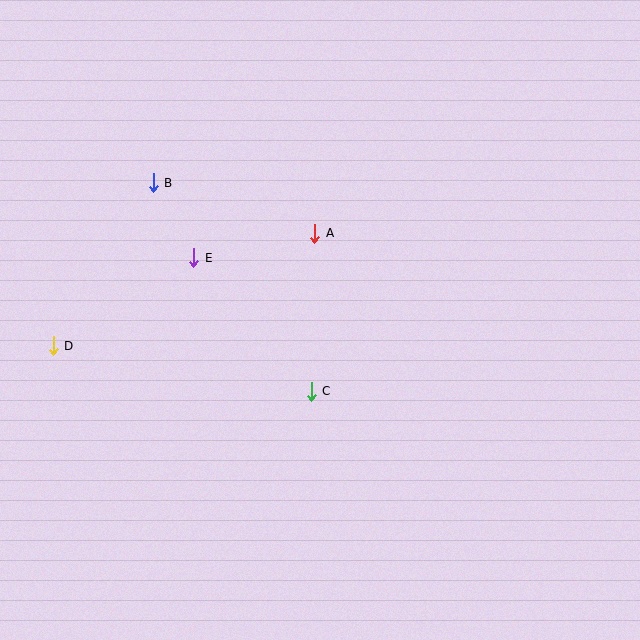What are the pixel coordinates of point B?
Point B is at (153, 183).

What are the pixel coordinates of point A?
Point A is at (315, 233).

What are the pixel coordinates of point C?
Point C is at (311, 391).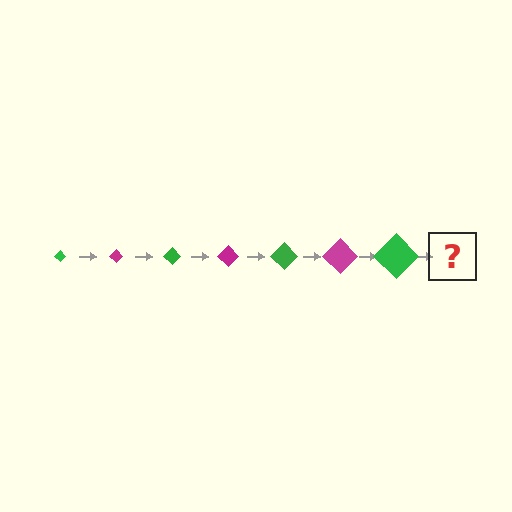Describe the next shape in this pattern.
It should be a magenta diamond, larger than the previous one.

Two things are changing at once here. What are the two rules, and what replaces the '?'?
The two rules are that the diamond grows larger each step and the color cycles through green and magenta. The '?' should be a magenta diamond, larger than the previous one.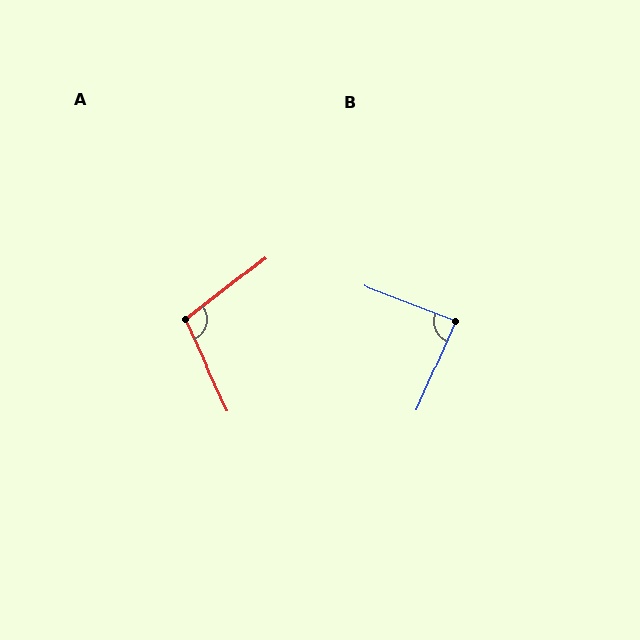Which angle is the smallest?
B, at approximately 87 degrees.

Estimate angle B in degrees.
Approximately 87 degrees.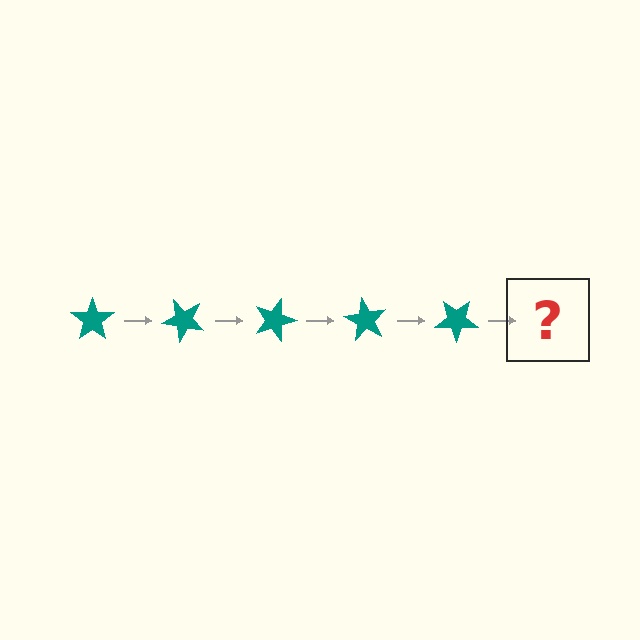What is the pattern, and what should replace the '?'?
The pattern is that the star rotates 45 degrees each step. The '?' should be a teal star rotated 225 degrees.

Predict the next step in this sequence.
The next step is a teal star rotated 225 degrees.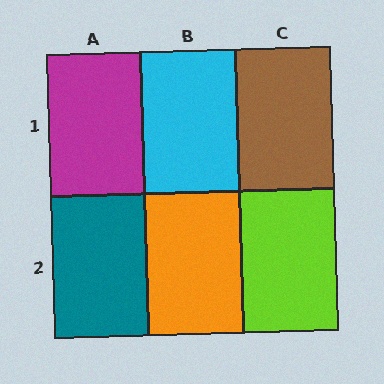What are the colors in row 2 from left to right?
Teal, orange, lime.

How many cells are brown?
1 cell is brown.